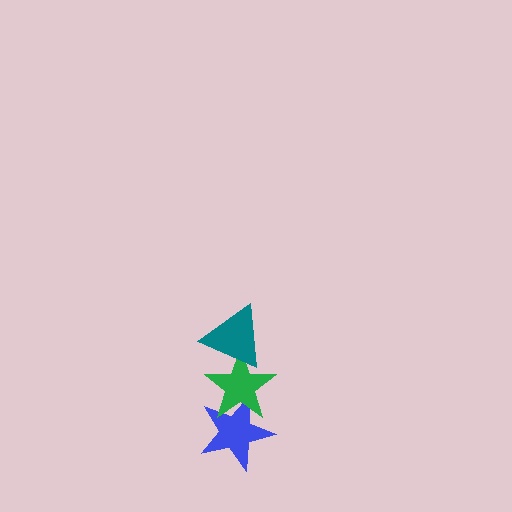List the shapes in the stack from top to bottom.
From top to bottom: the teal triangle, the green star, the blue star.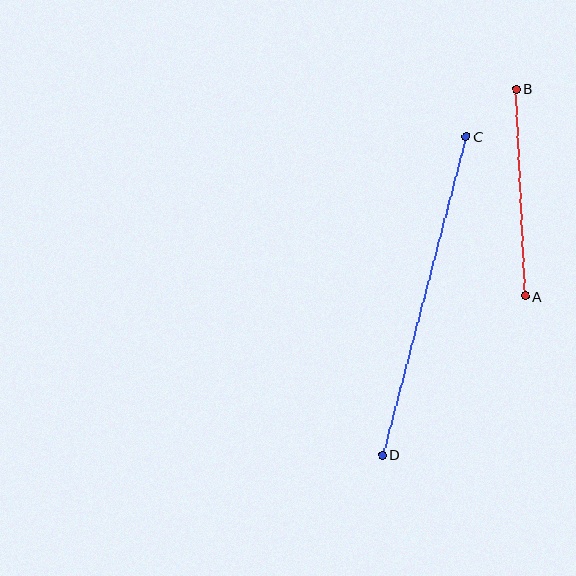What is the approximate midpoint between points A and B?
The midpoint is at approximately (521, 193) pixels.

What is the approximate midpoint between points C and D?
The midpoint is at approximately (424, 296) pixels.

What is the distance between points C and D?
The distance is approximately 329 pixels.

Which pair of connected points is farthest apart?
Points C and D are farthest apart.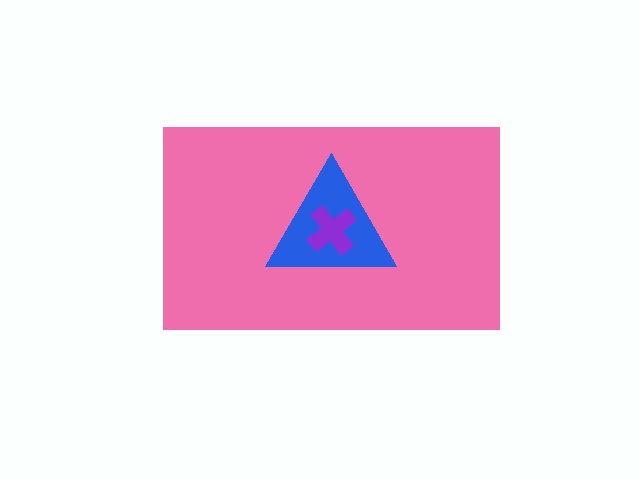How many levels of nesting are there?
3.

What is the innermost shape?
The purple cross.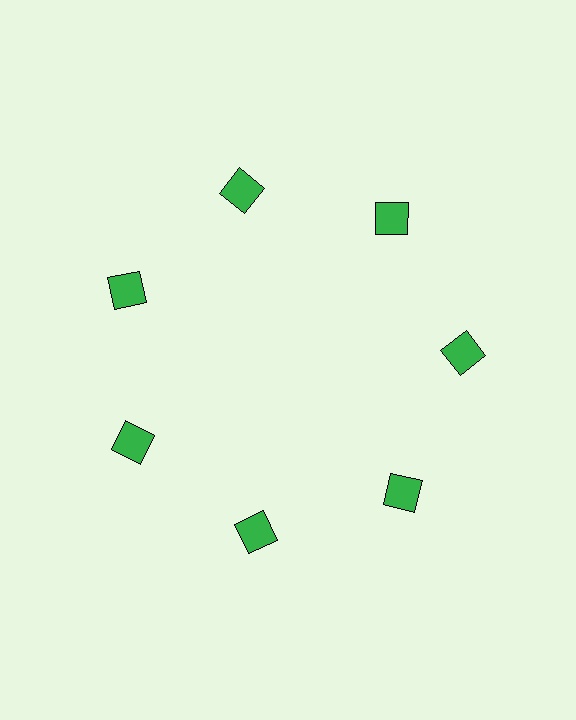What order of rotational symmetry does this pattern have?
This pattern has 7-fold rotational symmetry.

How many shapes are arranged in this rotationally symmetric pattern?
There are 7 shapes, arranged in 7 groups of 1.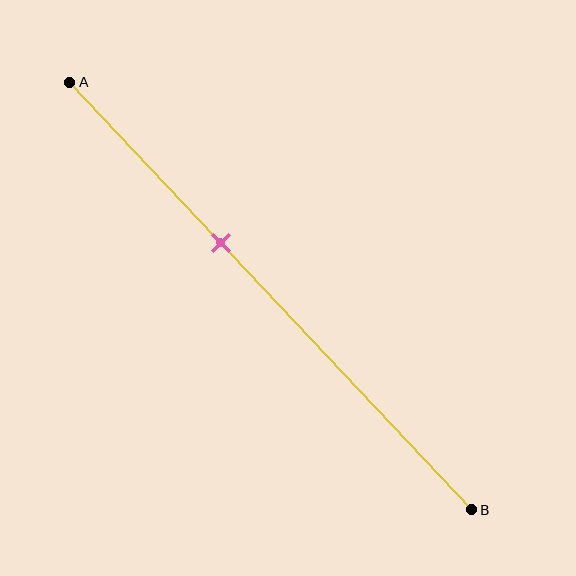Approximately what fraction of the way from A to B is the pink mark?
The pink mark is approximately 40% of the way from A to B.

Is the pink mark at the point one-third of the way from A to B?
No, the mark is at about 40% from A, not at the 33% one-third point.